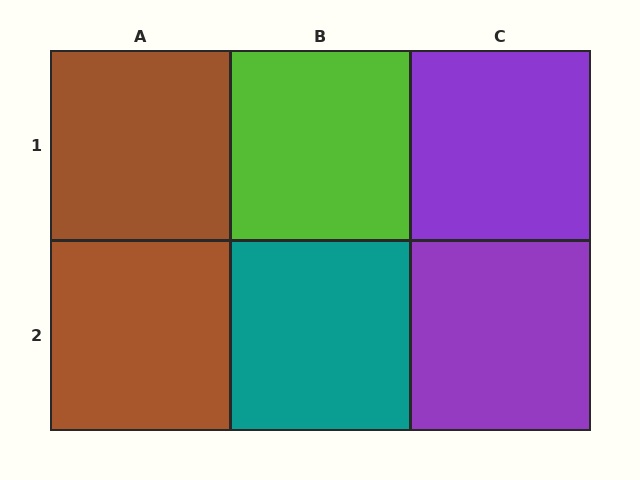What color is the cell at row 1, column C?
Purple.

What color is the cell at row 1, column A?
Brown.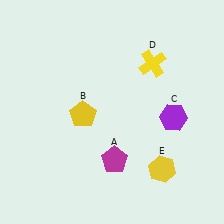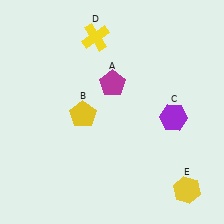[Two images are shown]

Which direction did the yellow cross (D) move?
The yellow cross (D) moved left.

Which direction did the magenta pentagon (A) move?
The magenta pentagon (A) moved up.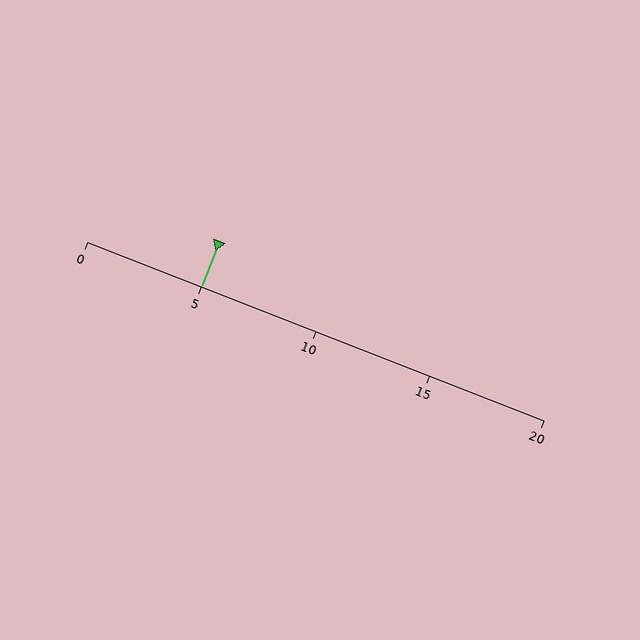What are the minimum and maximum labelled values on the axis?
The axis runs from 0 to 20.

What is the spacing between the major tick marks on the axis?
The major ticks are spaced 5 apart.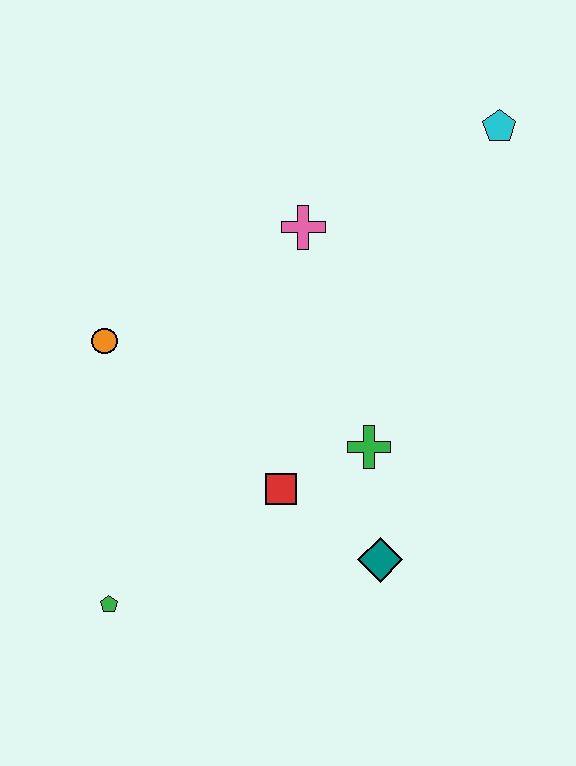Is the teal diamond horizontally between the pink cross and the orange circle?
No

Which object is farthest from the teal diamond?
The cyan pentagon is farthest from the teal diamond.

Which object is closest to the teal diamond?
The green cross is closest to the teal diamond.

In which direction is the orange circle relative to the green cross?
The orange circle is to the left of the green cross.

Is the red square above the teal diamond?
Yes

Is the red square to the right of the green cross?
No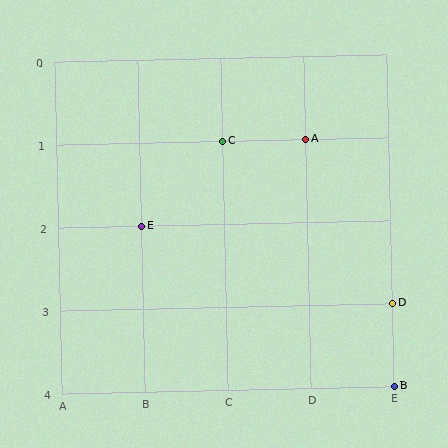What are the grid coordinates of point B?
Point B is at grid coordinates (E, 4).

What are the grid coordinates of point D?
Point D is at grid coordinates (E, 3).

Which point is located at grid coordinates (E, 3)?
Point D is at (E, 3).